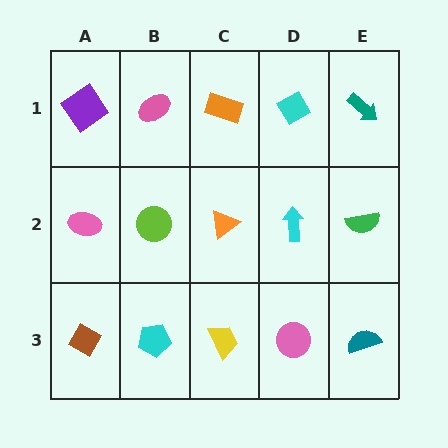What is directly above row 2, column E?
A teal arrow.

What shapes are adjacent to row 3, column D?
A cyan arrow (row 2, column D), a yellow trapezoid (row 3, column C), a teal semicircle (row 3, column E).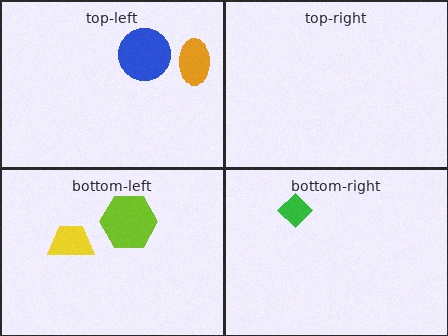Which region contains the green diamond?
The bottom-right region.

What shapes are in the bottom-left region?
The yellow trapezoid, the lime hexagon.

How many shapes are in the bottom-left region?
2.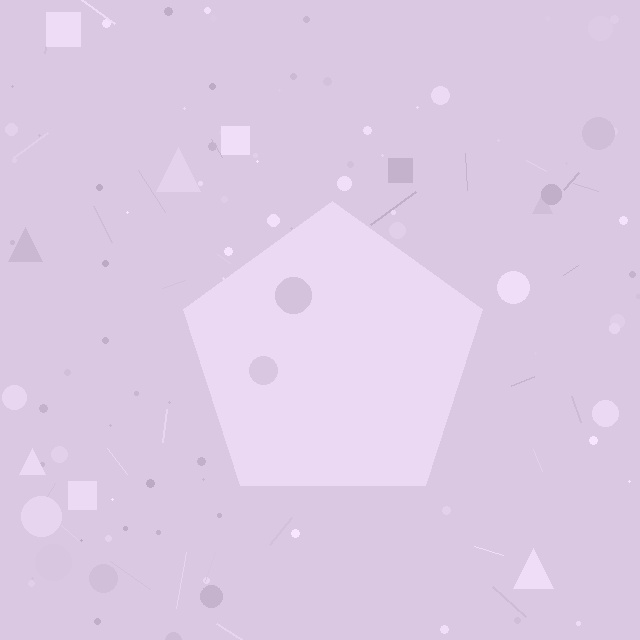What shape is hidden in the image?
A pentagon is hidden in the image.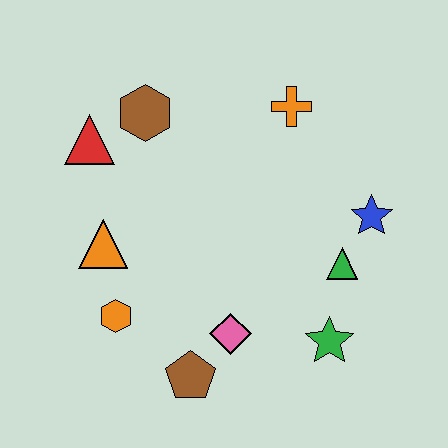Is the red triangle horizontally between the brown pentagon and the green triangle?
No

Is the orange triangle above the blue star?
No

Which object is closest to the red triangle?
The brown hexagon is closest to the red triangle.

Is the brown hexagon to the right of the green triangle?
No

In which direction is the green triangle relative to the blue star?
The green triangle is below the blue star.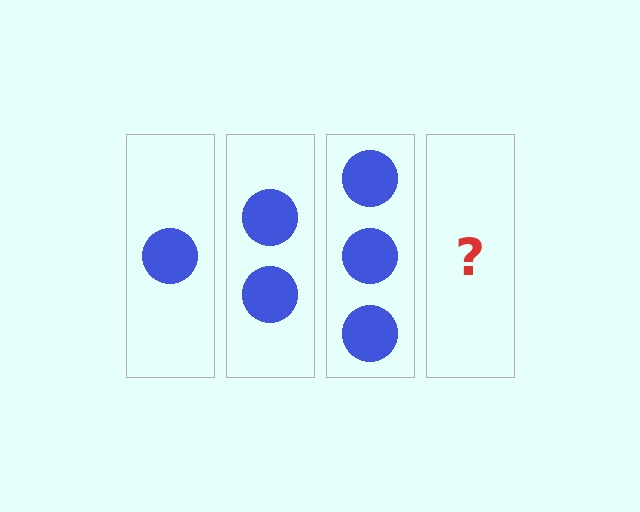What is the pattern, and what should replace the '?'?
The pattern is that each step adds one more circle. The '?' should be 4 circles.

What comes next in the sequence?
The next element should be 4 circles.